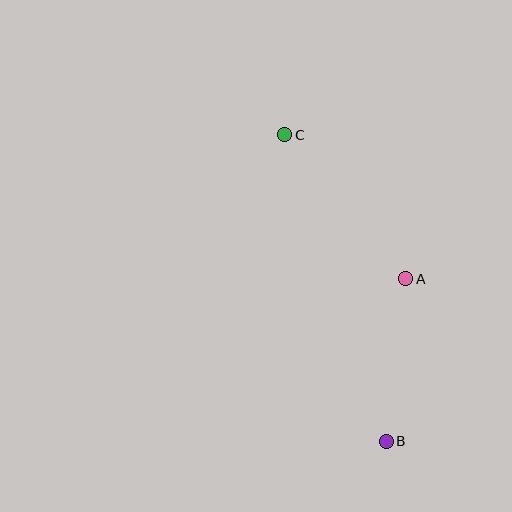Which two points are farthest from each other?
Points B and C are farthest from each other.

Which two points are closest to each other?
Points A and B are closest to each other.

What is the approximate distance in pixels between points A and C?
The distance between A and C is approximately 188 pixels.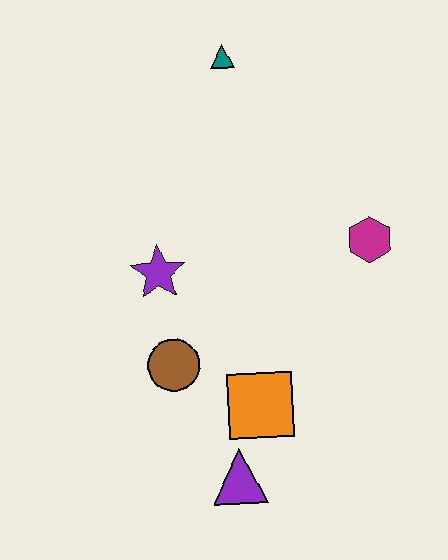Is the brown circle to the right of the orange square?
No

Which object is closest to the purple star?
The brown circle is closest to the purple star.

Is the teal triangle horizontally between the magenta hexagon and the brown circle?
Yes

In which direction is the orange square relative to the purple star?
The orange square is below the purple star.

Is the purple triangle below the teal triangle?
Yes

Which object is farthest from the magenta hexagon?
The purple triangle is farthest from the magenta hexagon.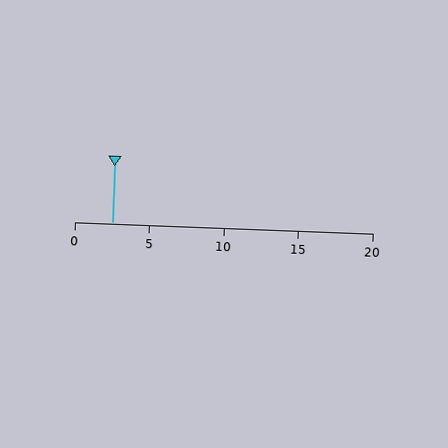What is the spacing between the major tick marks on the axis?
The major ticks are spaced 5 apart.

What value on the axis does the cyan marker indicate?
The marker indicates approximately 2.5.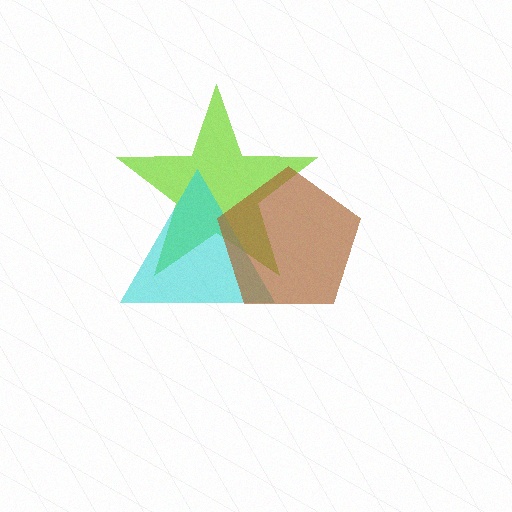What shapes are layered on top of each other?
The layered shapes are: a lime star, a cyan triangle, a brown pentagon.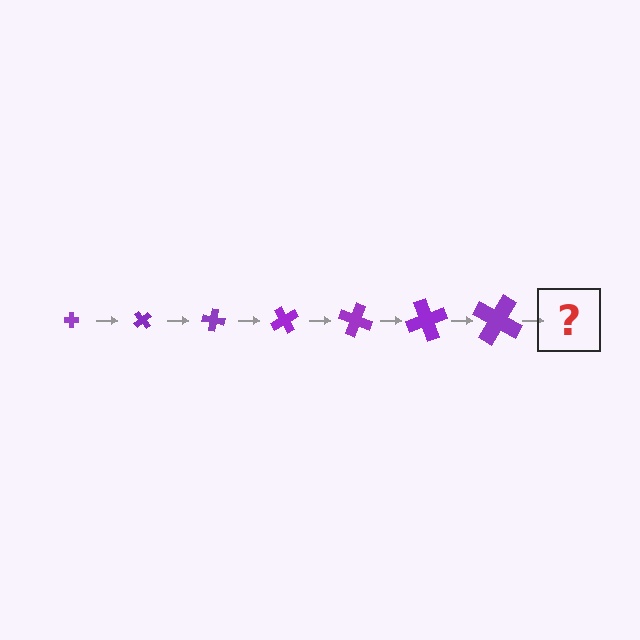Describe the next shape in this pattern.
It should be a cross, larger than the previous one and rotated 350 degrees from the start.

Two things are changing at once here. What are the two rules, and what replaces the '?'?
The two rules are that the cross grows larger each step and it rotates 50 degrees each step. The '?' should be a cross, larger than the previous one and rotated 350 degrees from the start.